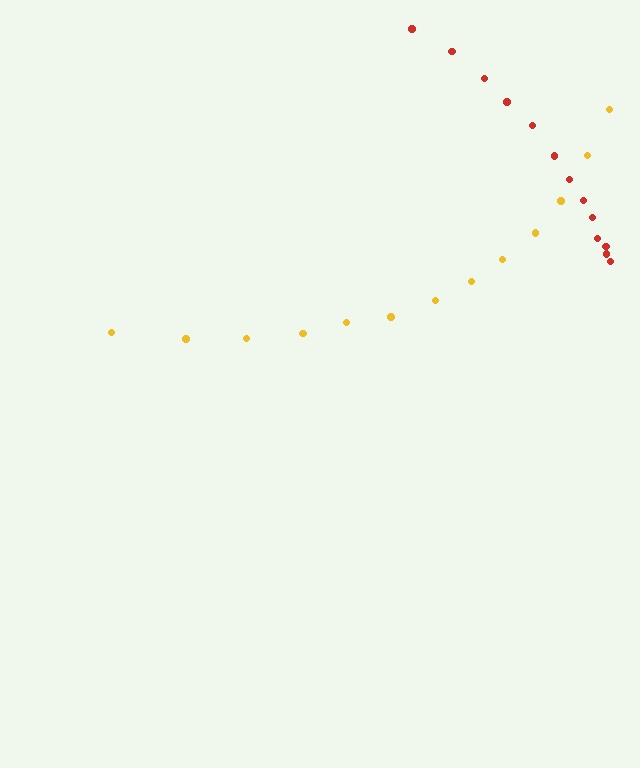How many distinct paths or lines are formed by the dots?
There are 2 distinct paths.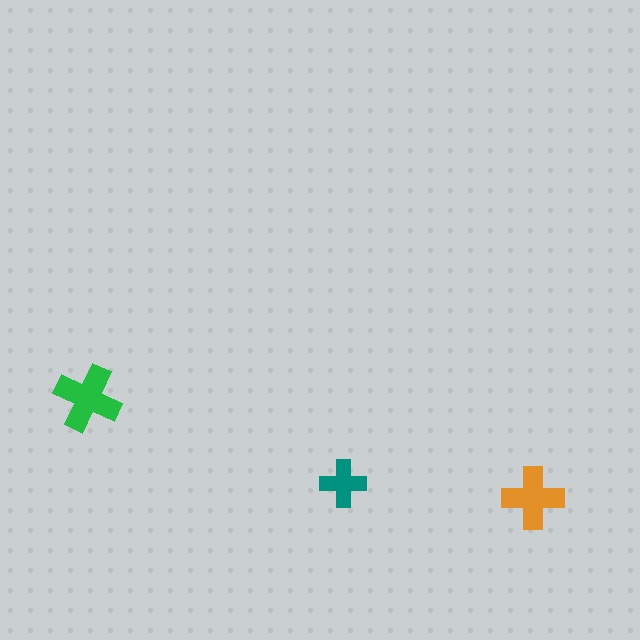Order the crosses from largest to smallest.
the green one, the orange one, the teal one.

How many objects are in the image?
There are 3 objects in the image.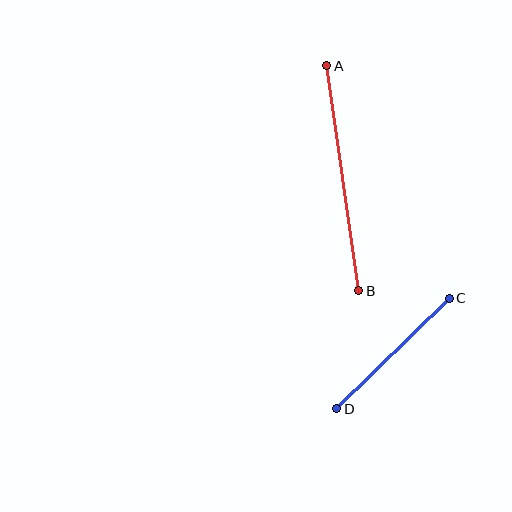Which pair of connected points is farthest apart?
Points A and B are farthest apart.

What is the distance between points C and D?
The distance is approximately 158 pixels.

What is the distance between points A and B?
The distance is approximately 228 pixels.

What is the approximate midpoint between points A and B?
The midpoint is at approximately (343, 178) pixels.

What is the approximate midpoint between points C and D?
The midpoint is at approximately (393, 353) pixels.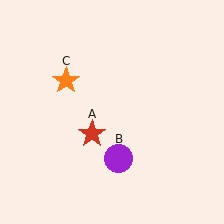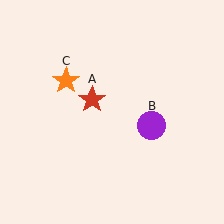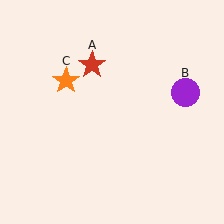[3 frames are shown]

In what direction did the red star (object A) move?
The red star (object A) moved up.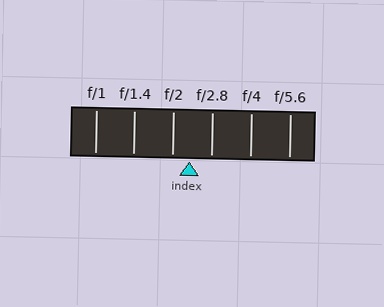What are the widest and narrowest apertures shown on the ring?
The widest aperture shown is f/1 and the narrowest is f/5.6.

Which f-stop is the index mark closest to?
The index mark is closest to f/2.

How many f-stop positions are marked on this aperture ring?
There are 6 f-stop positions marked.